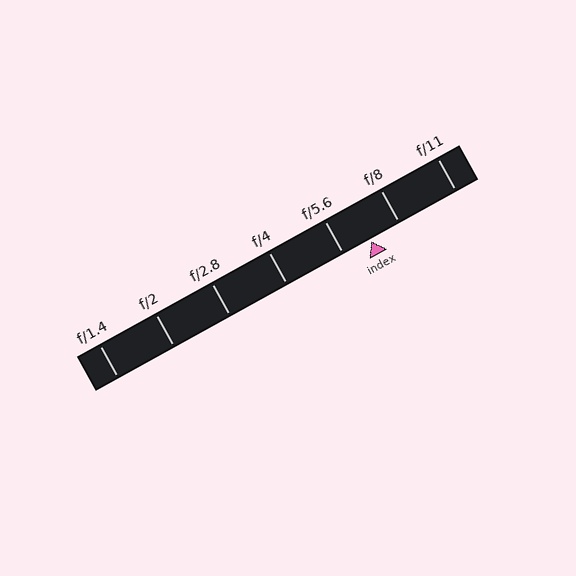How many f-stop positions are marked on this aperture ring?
There are 7 f-stop positions marked.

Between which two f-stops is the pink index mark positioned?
The index mark is between f/5.6 and f/8.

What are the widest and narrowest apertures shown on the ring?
The widest aperture shown is f/1.4 and the narrowest is f/11.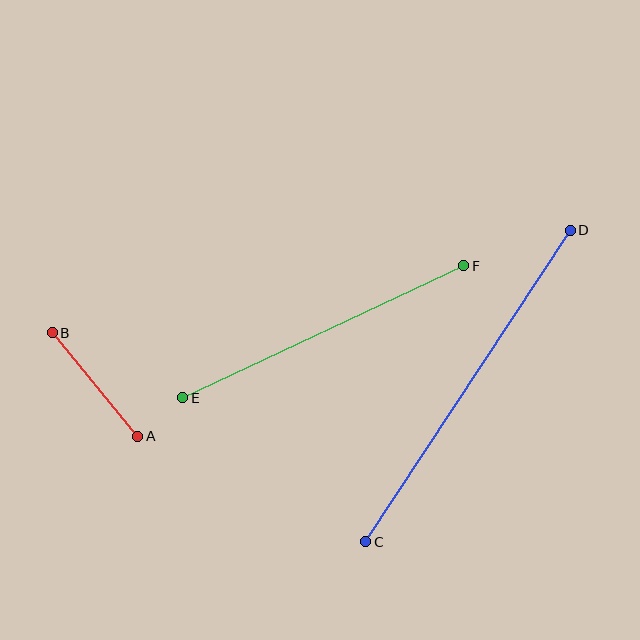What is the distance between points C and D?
The distance is approximately 373 pixels.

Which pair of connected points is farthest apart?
Points C and D are farthest apart.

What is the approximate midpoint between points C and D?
The midpoint is at approximately (468, 386) pixels.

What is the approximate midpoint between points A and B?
The midpoint is at approximately (95, 384) pixels.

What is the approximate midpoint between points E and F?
The midpoint is at approximately (323, 332) pixels.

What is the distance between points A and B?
The distance is approximately 134 pixels.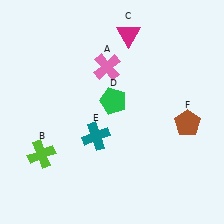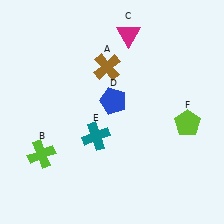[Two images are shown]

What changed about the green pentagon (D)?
In Image 1, D is green. In Image 2, it changed to blue.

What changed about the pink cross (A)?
In Image 1, A is pink. In Image 2, it changed to brown.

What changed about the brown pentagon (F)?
In Image 1, F is brown. In Image 2, it changed to lime.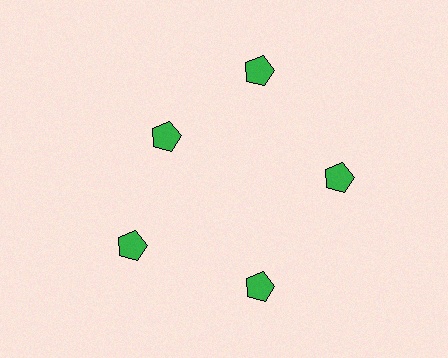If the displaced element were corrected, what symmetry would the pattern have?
It would have 5-fold rotational symmetry — the pattern would map onto itself every 72 degrees.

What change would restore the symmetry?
The symmetry would be restored by moving it outward, back onto the ring so that all 5 pentagons sit at equal angles and equal distance from the center.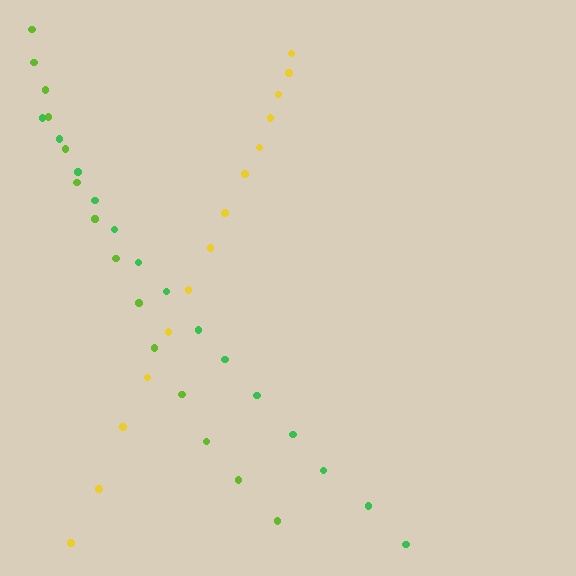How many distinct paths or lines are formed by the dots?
There are 3 distinct paths.